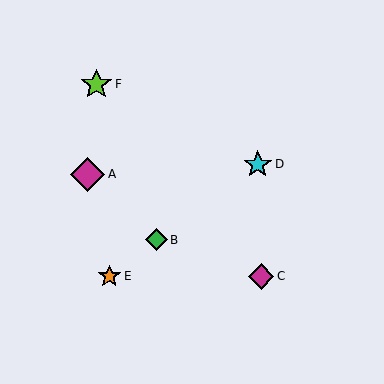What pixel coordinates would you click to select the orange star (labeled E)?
Click at (109, 276) to select the orange star E.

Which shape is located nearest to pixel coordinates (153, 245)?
The green diamond (labeled B) at (156, 240) is nearest to that location.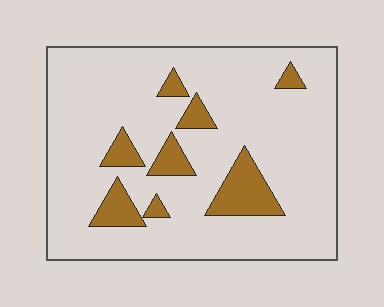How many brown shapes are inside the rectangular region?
8.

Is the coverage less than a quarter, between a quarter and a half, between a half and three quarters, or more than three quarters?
Less than a quarter.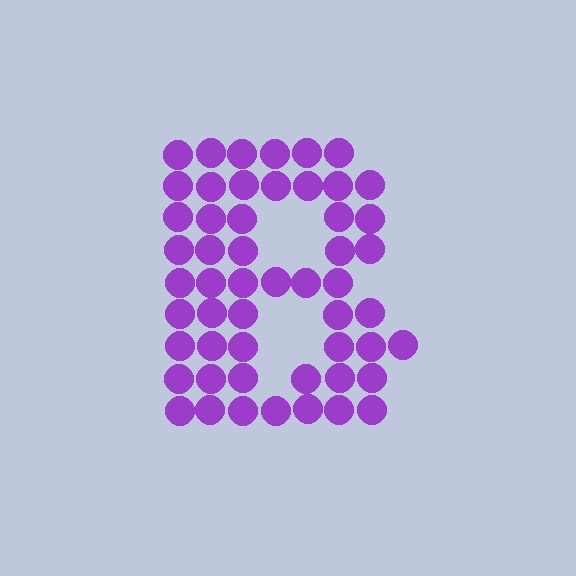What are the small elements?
The small elements are circles.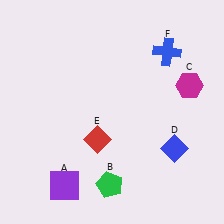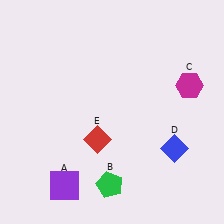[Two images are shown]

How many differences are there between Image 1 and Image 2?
There is 1 difference between the two images.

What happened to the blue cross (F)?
The blue cross (F) was removed in Image 2. It was in the top-right area of Image 1.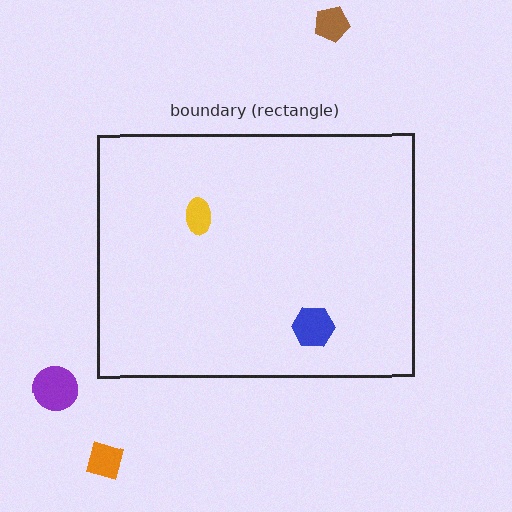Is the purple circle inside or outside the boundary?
Outside.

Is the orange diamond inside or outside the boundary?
Outside.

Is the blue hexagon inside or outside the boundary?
Inside.